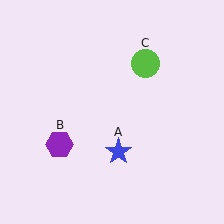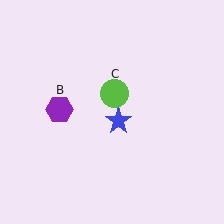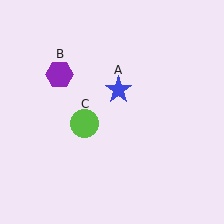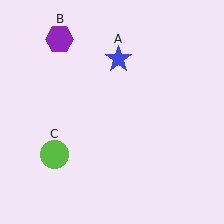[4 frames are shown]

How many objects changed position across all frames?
3 objects changed position: blue star (object A), purple hexagon (object B), lime circle (object C).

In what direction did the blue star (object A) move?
The blue star (object A) moved up.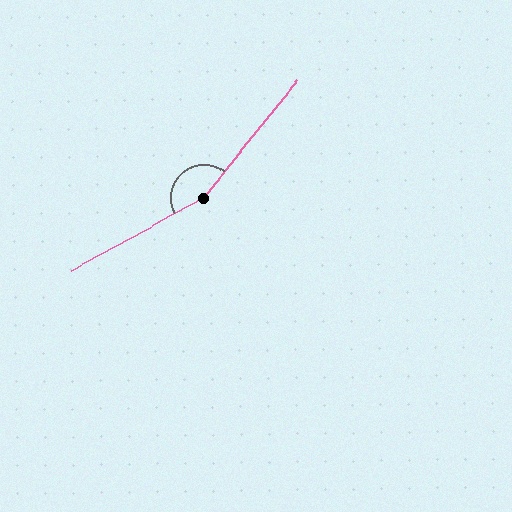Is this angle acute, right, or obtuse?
It is obtuse.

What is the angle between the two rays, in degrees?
Approximately 158 degrees.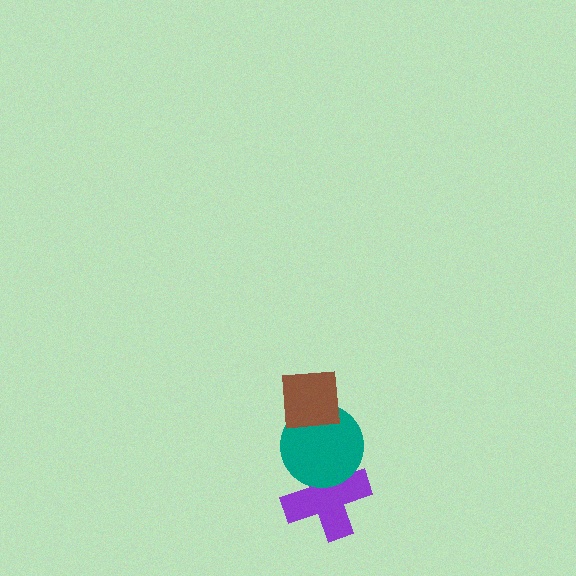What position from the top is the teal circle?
The teal circle is 2nd from the top.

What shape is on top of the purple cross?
The teal circle is on top of the purple cross.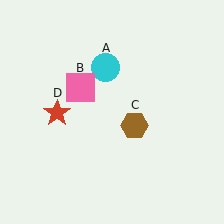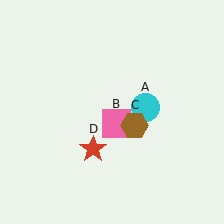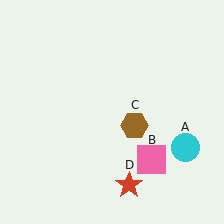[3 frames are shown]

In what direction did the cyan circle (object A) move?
The cyan circle (object A) moved down and to the right.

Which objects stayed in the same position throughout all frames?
Brown hexagon (object C) remained stationary.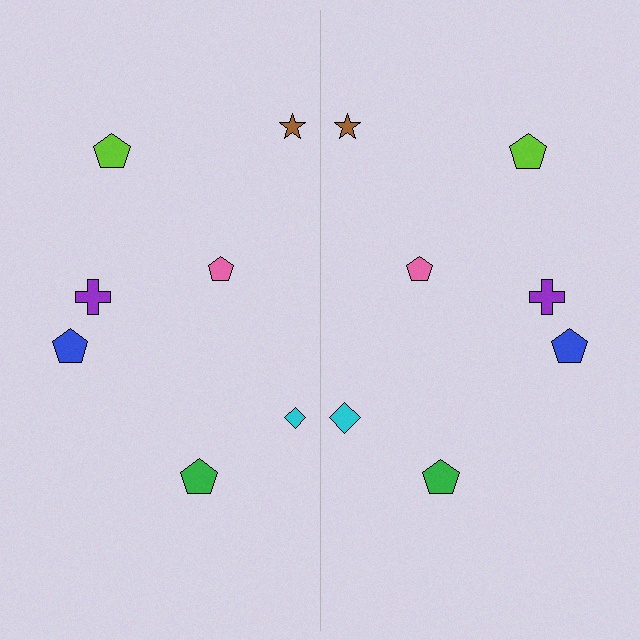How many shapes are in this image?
There are 14 shapes in this image.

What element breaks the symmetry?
The cyan diamond on the right side has a different size than its mirror counterpart.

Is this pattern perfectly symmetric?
No, the pattern is not perfectly symmetric. The cyan diamond on the right side has a different size than its mirror counterpart.